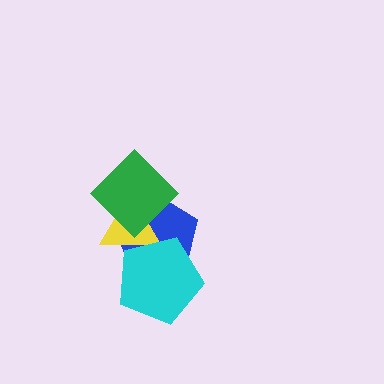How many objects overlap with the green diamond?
2 objects overlap with the green diamond.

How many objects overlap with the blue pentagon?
3 objects overlap with the blue pentagon.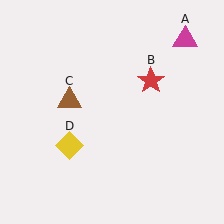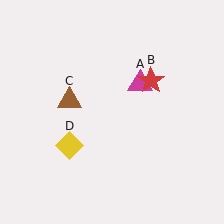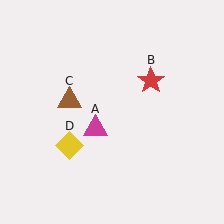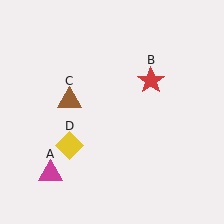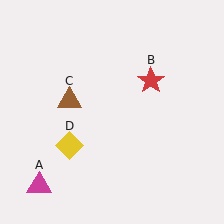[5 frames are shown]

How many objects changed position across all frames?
1 object changed position: magenta triangle (object A).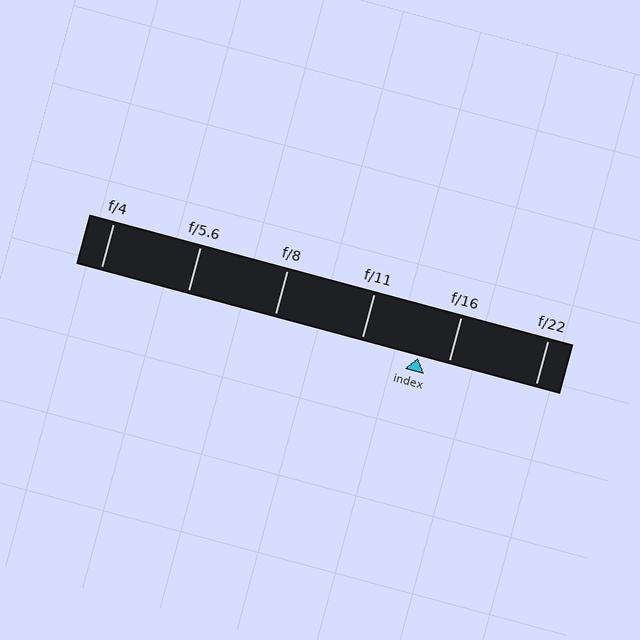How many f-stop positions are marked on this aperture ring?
There are 6 f-stop positions marked.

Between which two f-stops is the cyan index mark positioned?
The index mark is between f/11 and f/16.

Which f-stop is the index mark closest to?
The index mark is closest to f/16.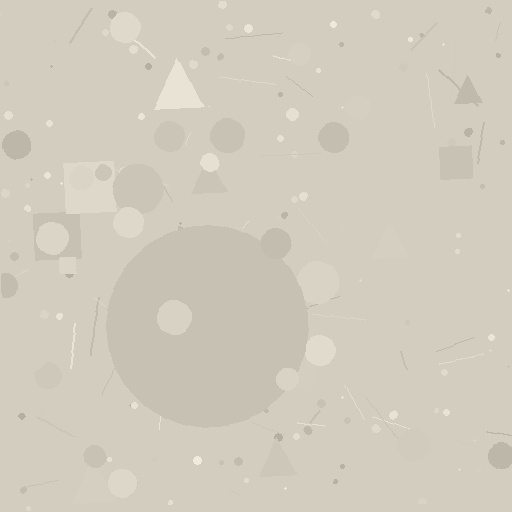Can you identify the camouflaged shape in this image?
The camouflaged shape is a circle.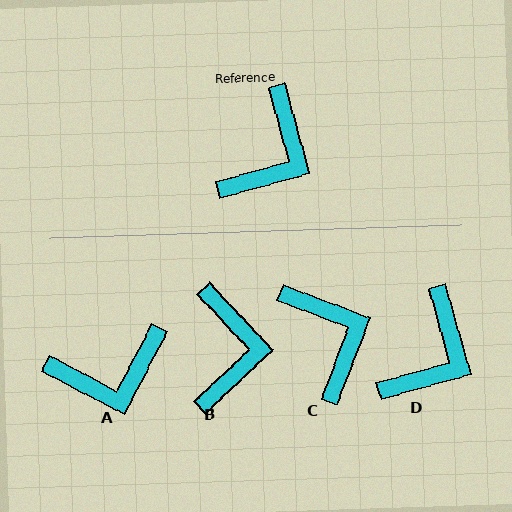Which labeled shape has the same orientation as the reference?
D.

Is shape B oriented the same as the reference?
No, it is off by about 28 degrees.